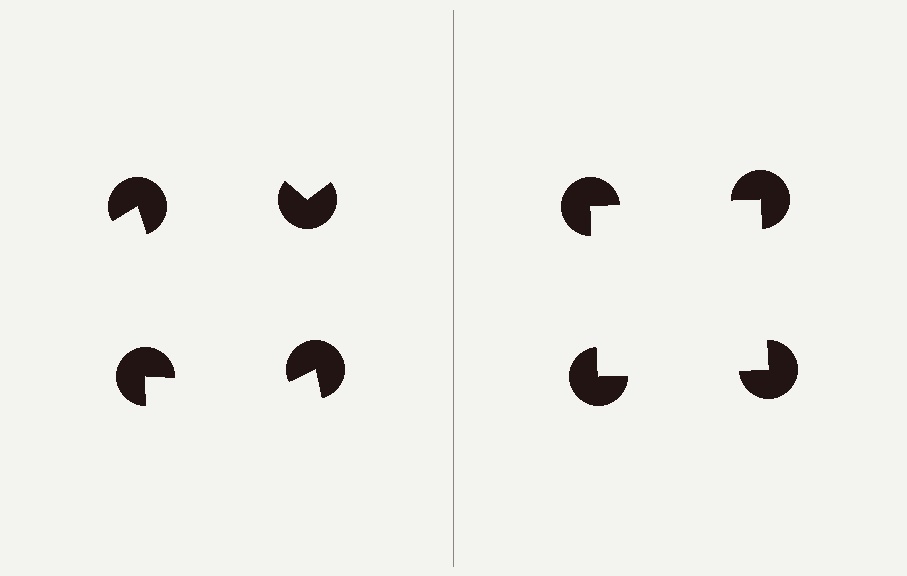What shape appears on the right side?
An illusory square.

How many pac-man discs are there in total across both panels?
8 — 4 on each side.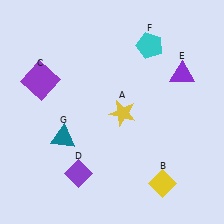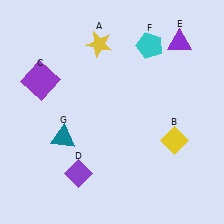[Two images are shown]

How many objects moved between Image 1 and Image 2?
3 objects moved between the two images.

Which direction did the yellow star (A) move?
The yellow star (A) moved up.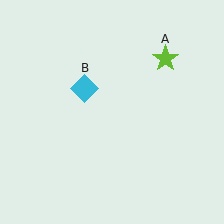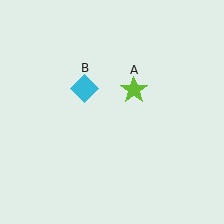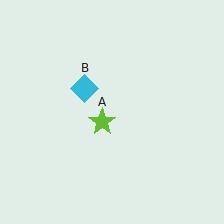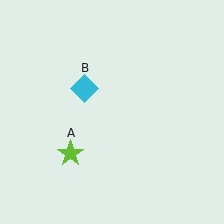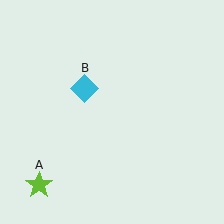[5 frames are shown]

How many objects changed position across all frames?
1 object changed position: lime star (object A).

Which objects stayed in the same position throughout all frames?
Cyan diamond (object B) remained stationary.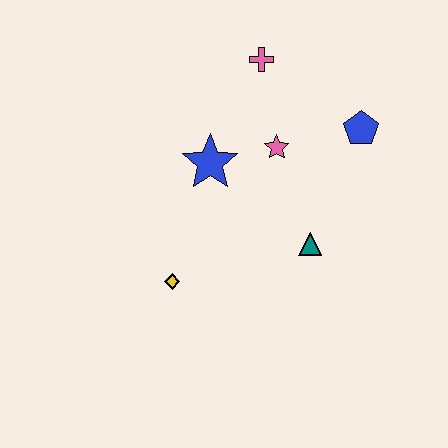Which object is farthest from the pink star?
The yellow diamond is farthest from the pink star.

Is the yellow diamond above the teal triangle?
No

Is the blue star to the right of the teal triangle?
No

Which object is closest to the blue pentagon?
The pink star is closest to the blue pentagon.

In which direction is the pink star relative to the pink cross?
The pink star is below the pink cross.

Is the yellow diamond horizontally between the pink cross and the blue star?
No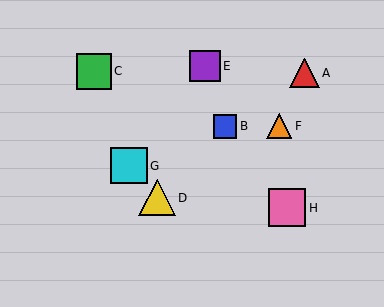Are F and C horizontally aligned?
No, F is at y≈126 and C is at y≈71.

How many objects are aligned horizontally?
2 objects (B, F) are aligned horizontally.